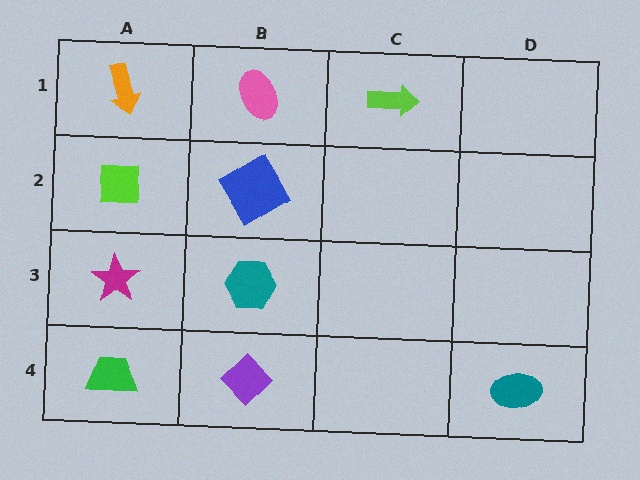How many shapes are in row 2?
2 shapes.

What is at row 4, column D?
A teal ellipse.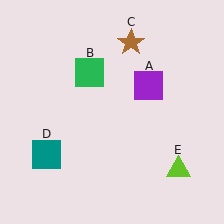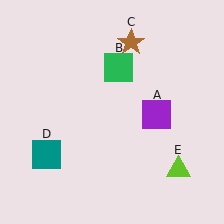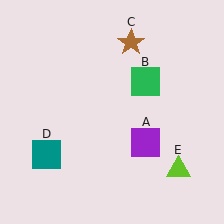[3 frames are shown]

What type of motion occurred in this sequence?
The purple square (object A), green square (object B) rotated clockwise around the center of the scene.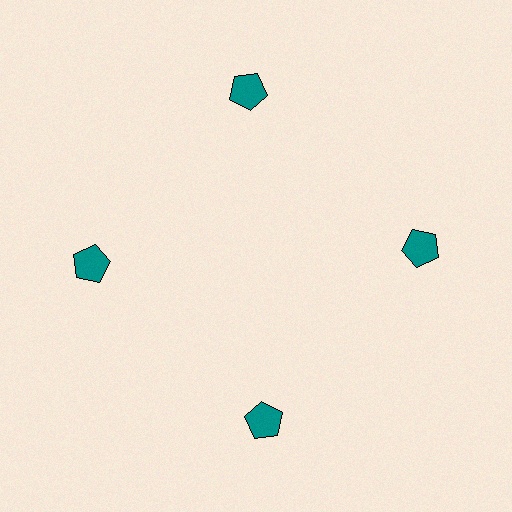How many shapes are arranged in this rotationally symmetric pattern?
There are 4 shapes, arranged in 4 groups of 1.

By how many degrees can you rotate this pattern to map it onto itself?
The pattern maps onto itself every 90 degrees of rotation.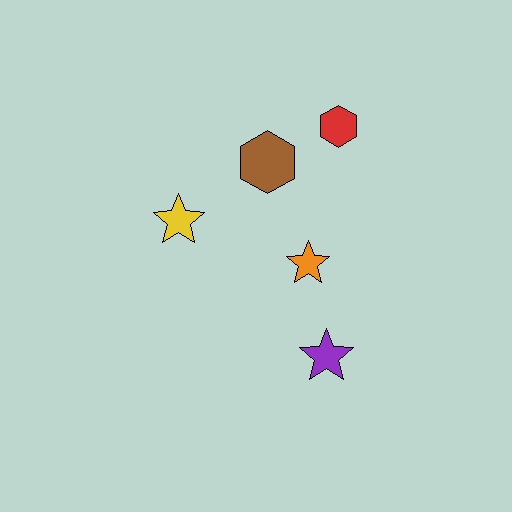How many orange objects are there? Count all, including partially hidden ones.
There is 1 orange object.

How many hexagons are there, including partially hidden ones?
There are 2 hexagons.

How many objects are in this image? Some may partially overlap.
There are 5 objects.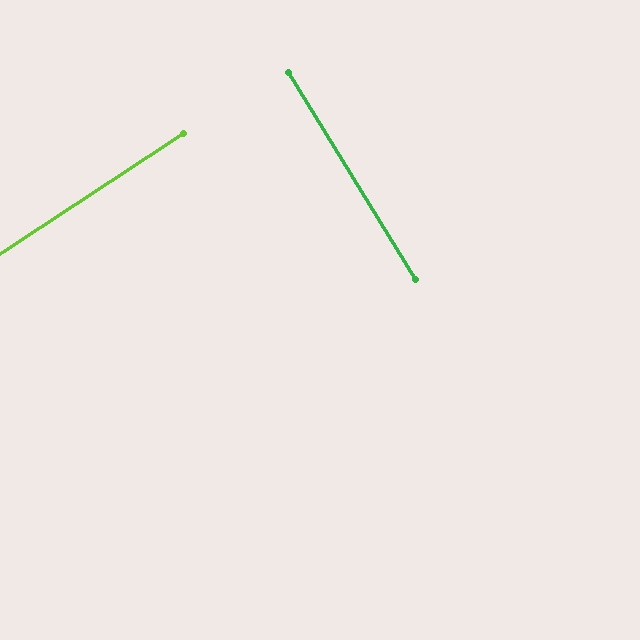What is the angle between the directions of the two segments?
Approximately 88 degrees.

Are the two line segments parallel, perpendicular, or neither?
Perpendicular — they meet at approximately 88°.